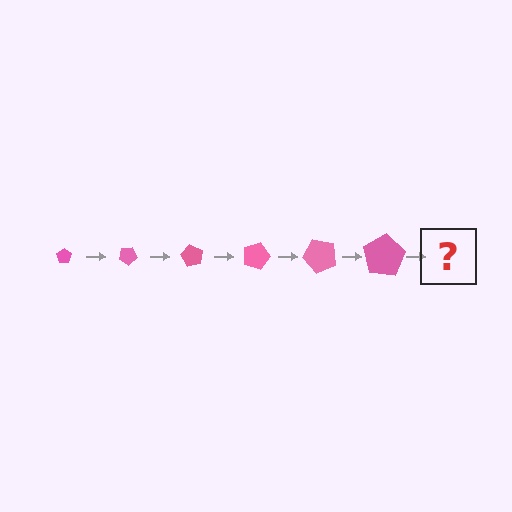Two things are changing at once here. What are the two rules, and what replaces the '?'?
The two rules are that the pentagon grows larger each step and it rotates 30 degrees each step. The '?' should be a pentagon, larger than the previous one and rotated 180 degrees from the start.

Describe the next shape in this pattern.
It should be a pentagon, larger than the previous one and rotated 180 degrees from the start.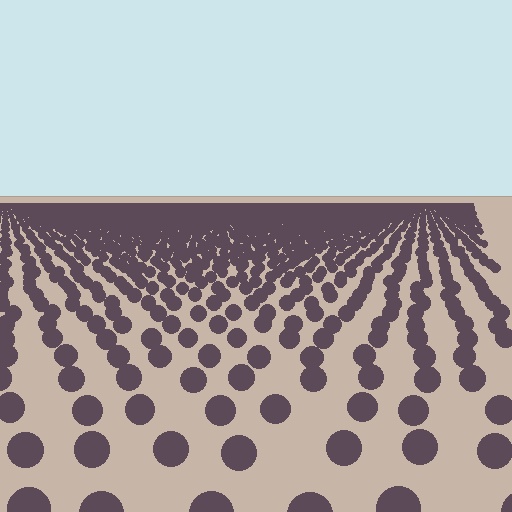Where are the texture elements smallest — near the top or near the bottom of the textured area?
Near the top.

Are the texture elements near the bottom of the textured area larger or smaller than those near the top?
Larger. Near the bottom, elements are closer to the viewer and appear at a bigger on-screen size.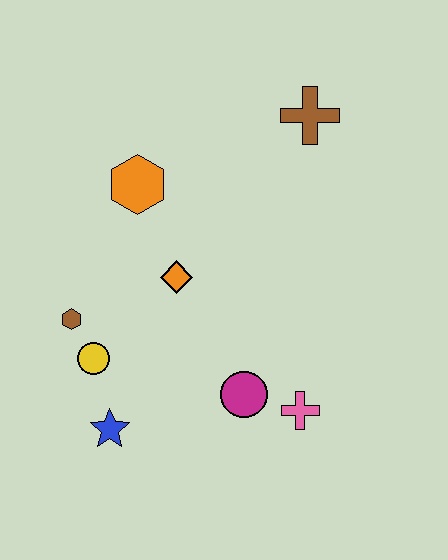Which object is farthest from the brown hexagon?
The brown cross is farthest from the brown hexagon.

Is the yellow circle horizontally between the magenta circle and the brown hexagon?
Yes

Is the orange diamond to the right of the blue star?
Yes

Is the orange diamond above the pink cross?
Yes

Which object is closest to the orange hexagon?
The orange diamond is closest to the orange hexagon.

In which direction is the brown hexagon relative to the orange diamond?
The brown hexagon is to the left of the orange diamond.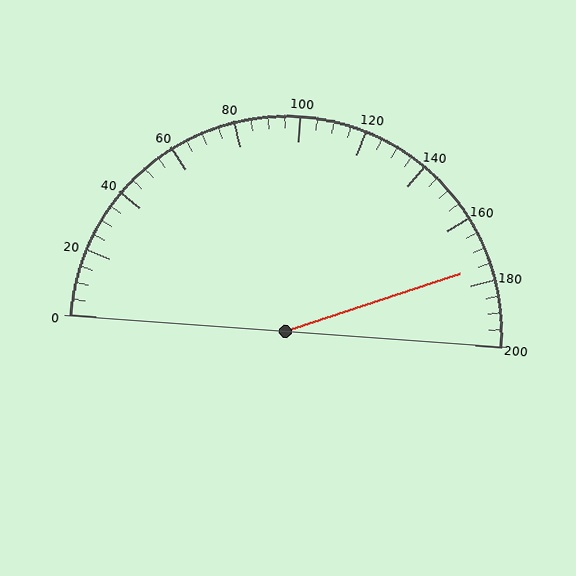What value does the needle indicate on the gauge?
The needle indicates approximately 175.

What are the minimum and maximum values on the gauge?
The gauge ranges from 0 to 200.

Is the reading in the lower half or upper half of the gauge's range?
The reading is in the upper half of the range (0 to 200).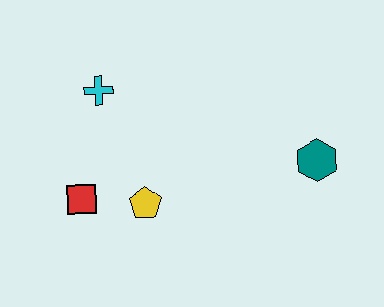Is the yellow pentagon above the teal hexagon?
No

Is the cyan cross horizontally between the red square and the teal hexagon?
Yes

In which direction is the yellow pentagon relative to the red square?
The yellow pentagon is to the right of the red square.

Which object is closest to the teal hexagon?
The yellow pentagon is closest to the teal hexagon.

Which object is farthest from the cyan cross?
The teal hexagon is farthest from the cyan cross.